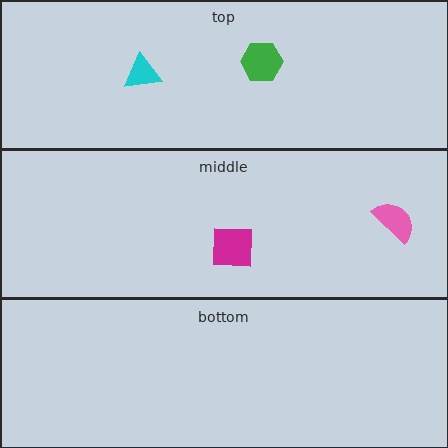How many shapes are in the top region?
2.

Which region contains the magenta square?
The middle region.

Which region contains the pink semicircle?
The middle region.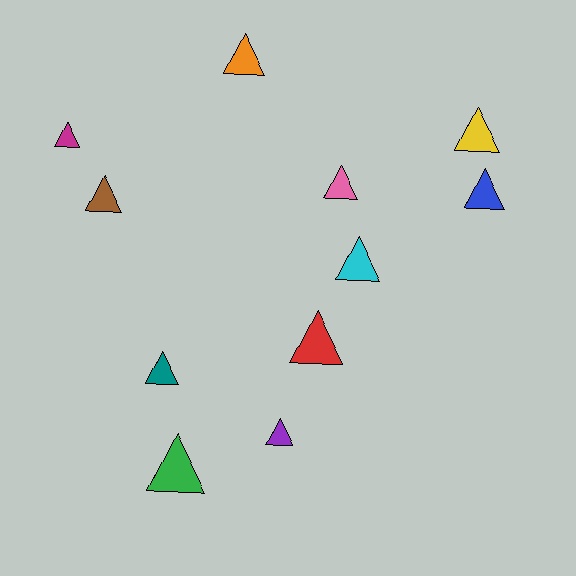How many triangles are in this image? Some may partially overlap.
There are 11 triangles.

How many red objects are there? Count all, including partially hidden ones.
There is 1 red object.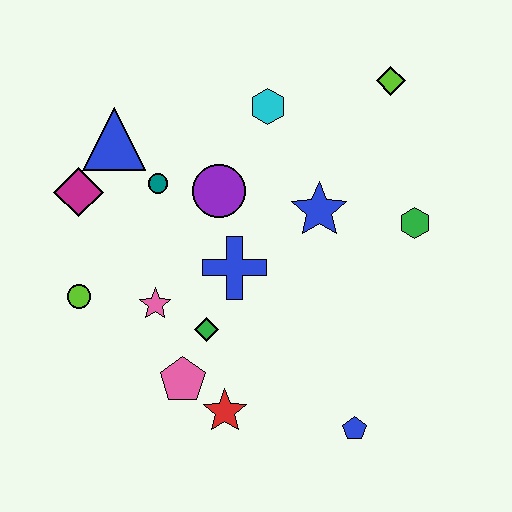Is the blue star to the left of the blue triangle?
No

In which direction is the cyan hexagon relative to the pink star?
The cyan hexagon is above the pink star.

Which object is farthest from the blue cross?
The lime diamond is farthest from the blue cross.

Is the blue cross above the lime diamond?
No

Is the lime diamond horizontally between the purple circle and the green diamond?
No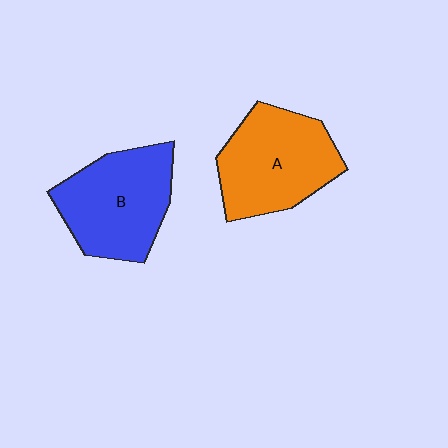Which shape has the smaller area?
Shape B (blue).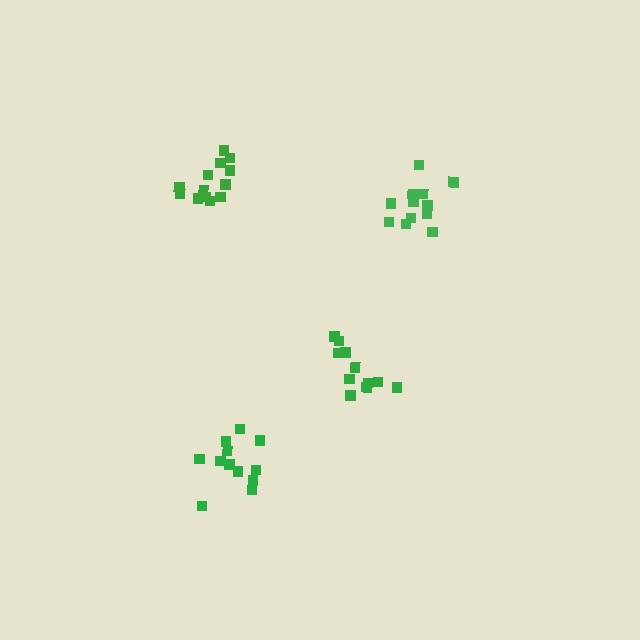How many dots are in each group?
Group 1: 12 dots, Group 2: 13 dots, Group 3: 12 dots, Group 4: 12 dots (49 total).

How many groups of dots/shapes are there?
There are 4 groups.